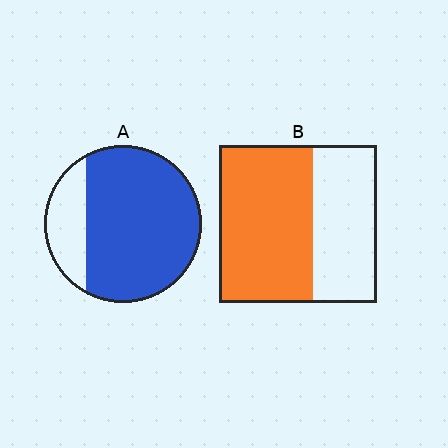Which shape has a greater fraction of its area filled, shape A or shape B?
Shape A.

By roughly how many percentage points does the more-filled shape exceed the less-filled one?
By roughly 20 percentage points (A over B).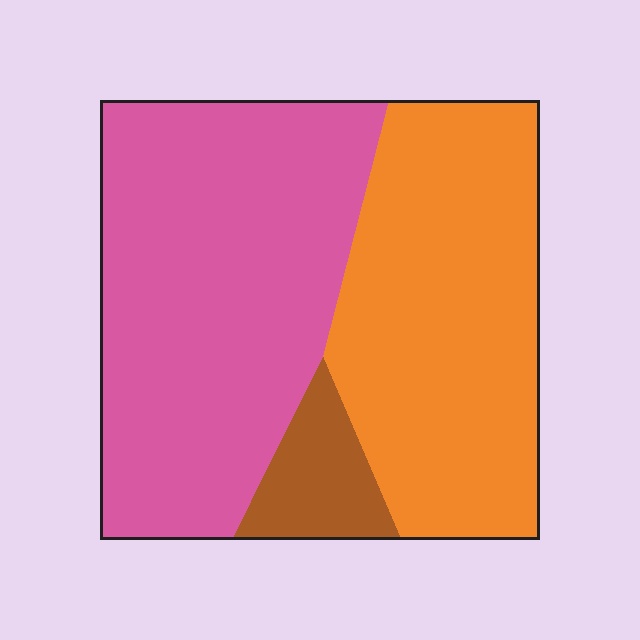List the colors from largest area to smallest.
From largest to smallest: pink, orange, brown.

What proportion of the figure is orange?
Orange takes up about two fifths (2/5) of the figure.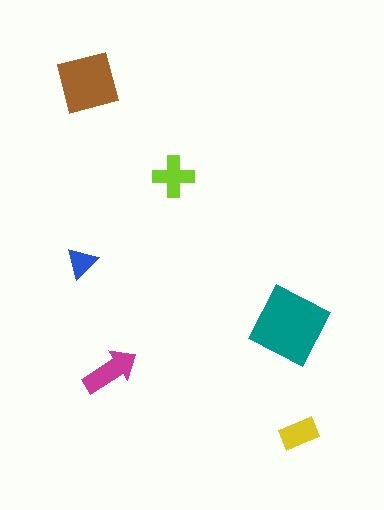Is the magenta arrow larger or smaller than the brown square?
Smaller.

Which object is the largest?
The teal diamond.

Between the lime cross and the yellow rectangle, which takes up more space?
The lime cross.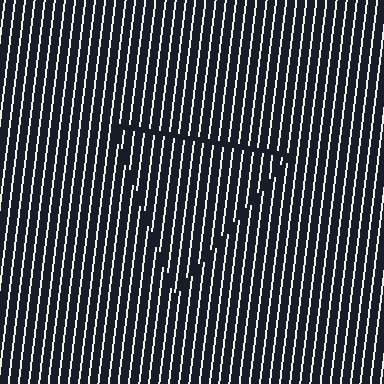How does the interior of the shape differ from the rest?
The interior of the shape contains the same grating, shifted by half a period — the contour is defined by the phase discontinuity where line-ends from the inner and outer gratings abut.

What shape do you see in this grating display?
An illusory triangle. The interior of the shape contains the same grating, shifted by half a period — the contour is defined by the phase discontinuity where line-ends from the inner and outer gratings abut.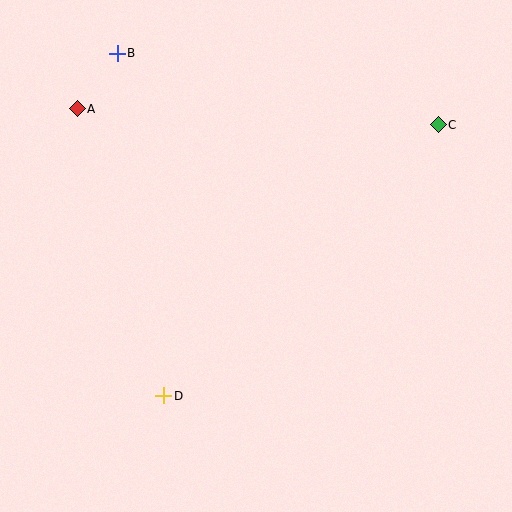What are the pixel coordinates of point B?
Point B is at (117, 53).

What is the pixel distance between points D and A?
The distance between D and A is 300 pixels.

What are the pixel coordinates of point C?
Point C is at (438, 125).